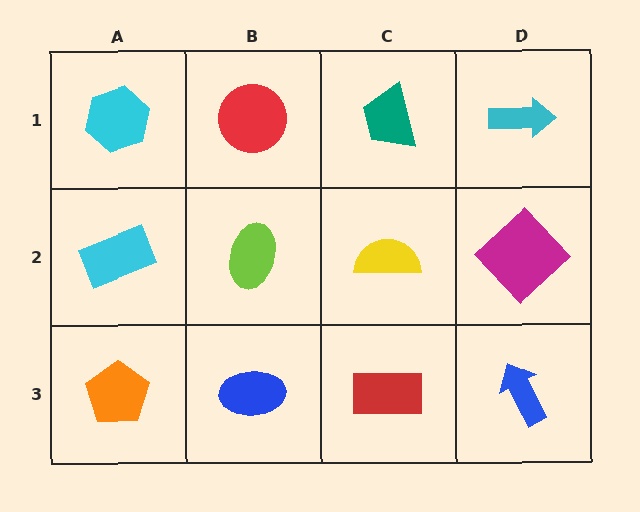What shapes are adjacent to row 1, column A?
A cyan rectangle (row 2, column A), a red circle (row 1, column B).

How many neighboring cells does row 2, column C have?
4.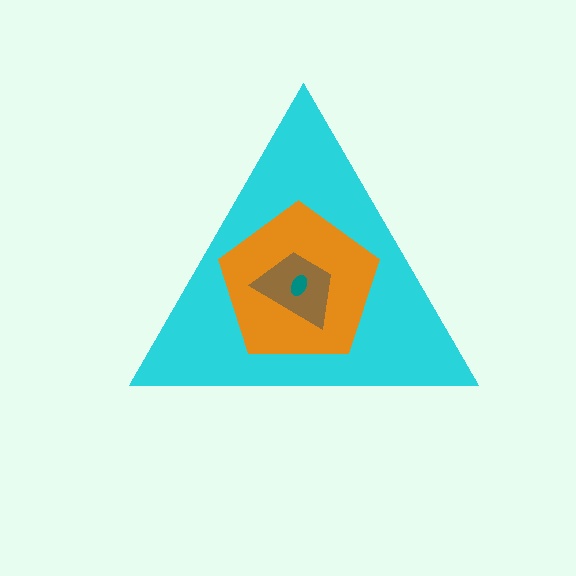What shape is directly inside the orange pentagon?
The brown trapezoid.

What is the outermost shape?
The cyan triangle.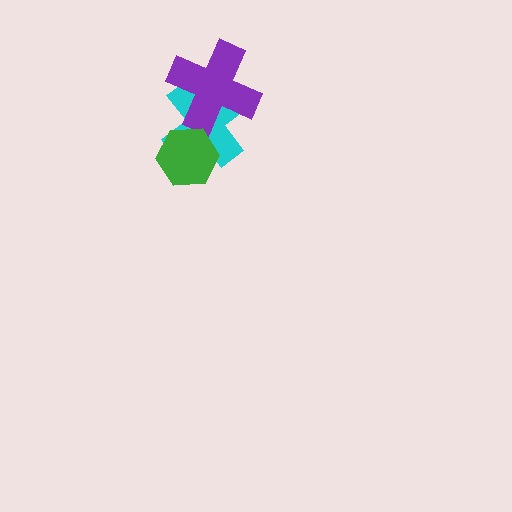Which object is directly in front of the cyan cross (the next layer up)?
The purple cross is directly in front of the cyan cross.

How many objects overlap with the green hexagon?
1 object overlaps with the green hexagon.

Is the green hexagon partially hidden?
No, no other shape covers it.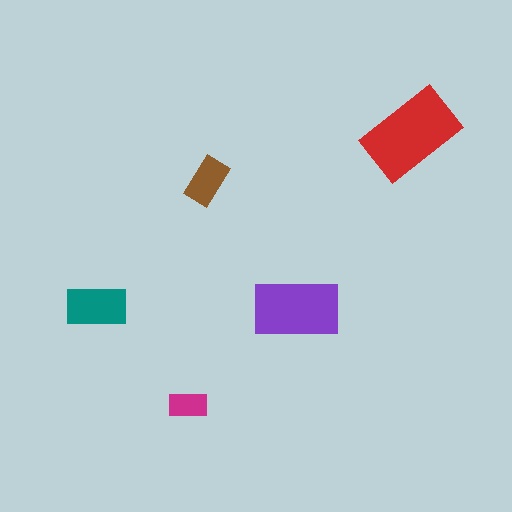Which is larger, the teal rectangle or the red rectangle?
The red one.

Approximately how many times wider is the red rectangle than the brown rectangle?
About 2 times wider.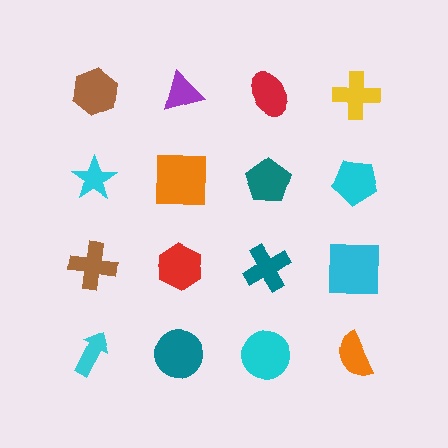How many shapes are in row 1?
4 shapes.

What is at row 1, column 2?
A purple triangle.